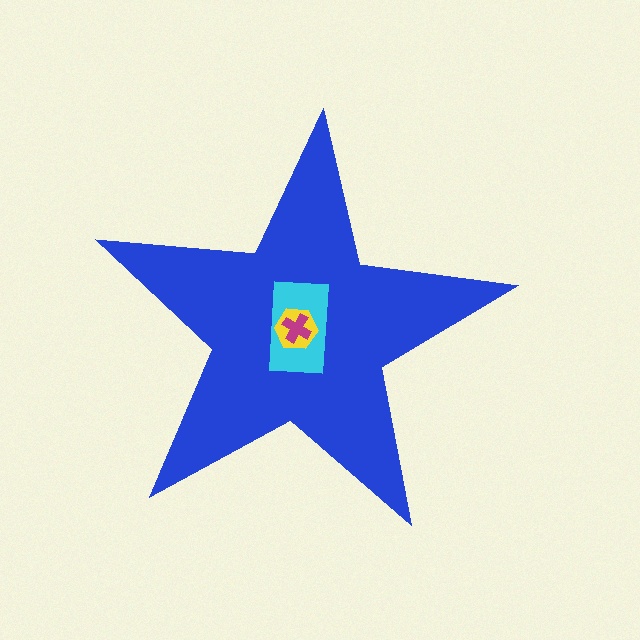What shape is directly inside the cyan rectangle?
The yellow hexagon.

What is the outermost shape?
The blue star.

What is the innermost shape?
The magenta cross.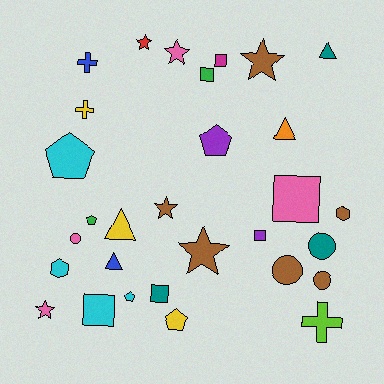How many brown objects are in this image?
There are 6 brown objects.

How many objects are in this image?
There are 30 objects.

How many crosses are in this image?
There are 3 crosses.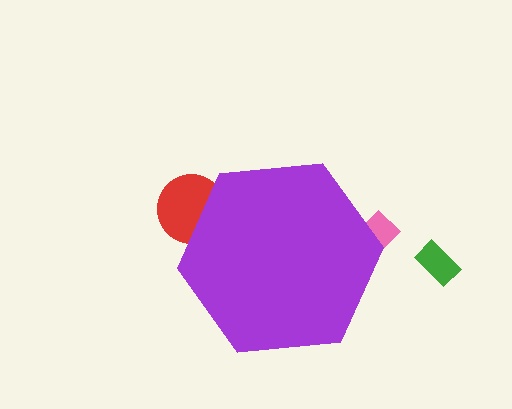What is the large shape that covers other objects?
A purple hexagon.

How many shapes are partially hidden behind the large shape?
2 shapes are partially hidden.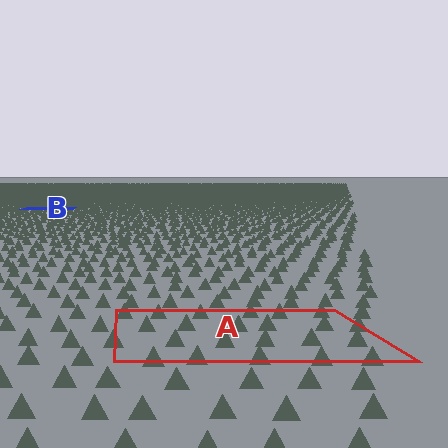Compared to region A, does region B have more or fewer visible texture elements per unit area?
Region B has more texture elements per unit area — they are packed more densely because it is farther away.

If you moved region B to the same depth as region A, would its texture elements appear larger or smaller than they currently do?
They would appear larger. At a closer depth, the same texture elements are projected at a bigger on-screen size.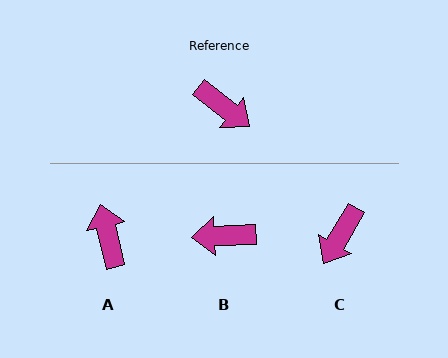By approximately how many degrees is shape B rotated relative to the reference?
Approximately 140 degrees clockwise.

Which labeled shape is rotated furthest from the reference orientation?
A, about 141 degrees away.